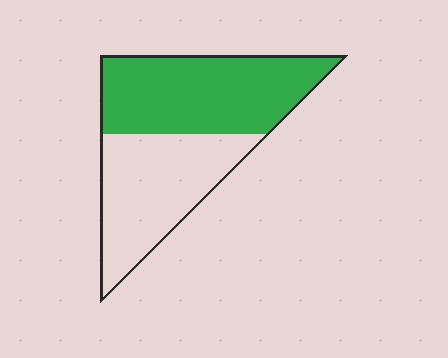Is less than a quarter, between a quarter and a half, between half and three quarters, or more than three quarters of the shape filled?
Between half and three quarters.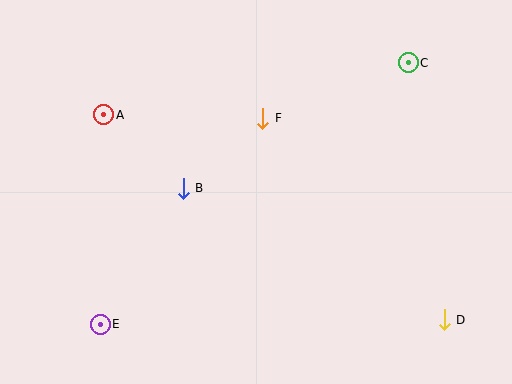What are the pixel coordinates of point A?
Point A is at (104, 115).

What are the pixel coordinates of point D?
Point D is at (444, 320).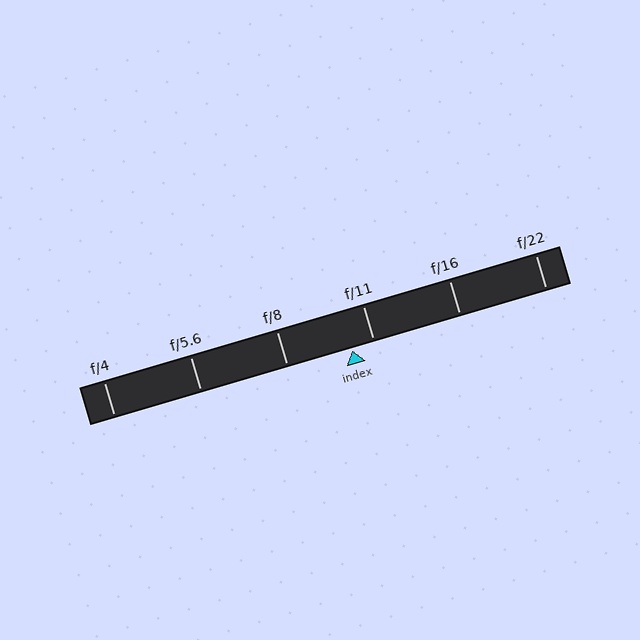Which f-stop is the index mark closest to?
The index mark is closest to f/11.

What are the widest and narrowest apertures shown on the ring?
The widest aperture shown is f/4 and the narrowest is f/22.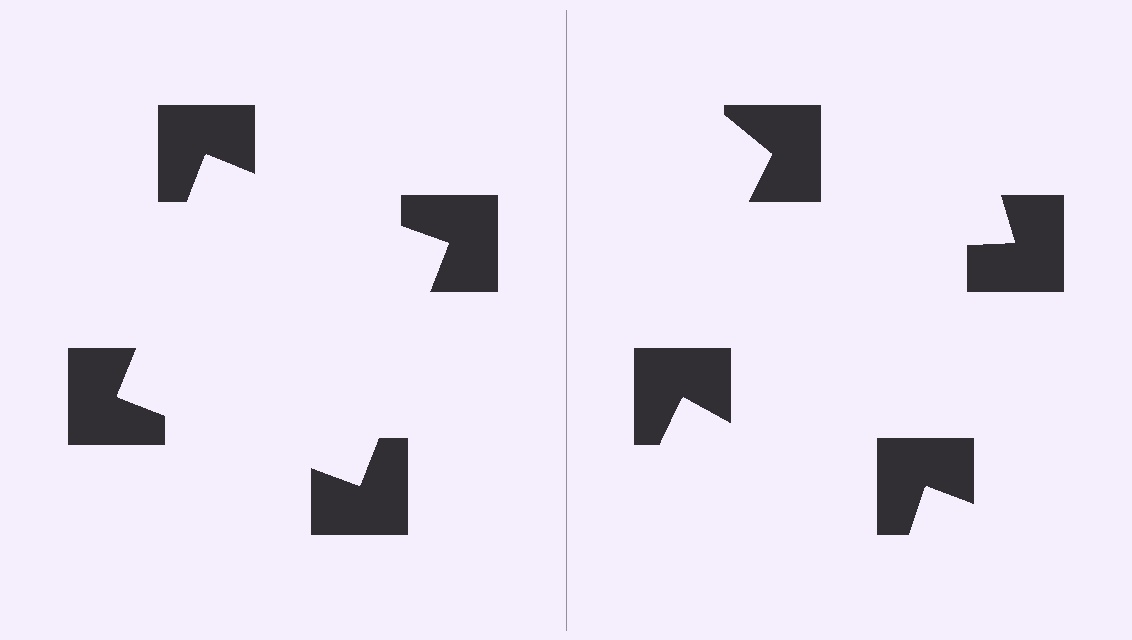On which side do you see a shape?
An illusory square appears on the left side. On the right side the wedge cuts are rotated, so no coherent shape forms.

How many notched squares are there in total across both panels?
8 — 4 on each side.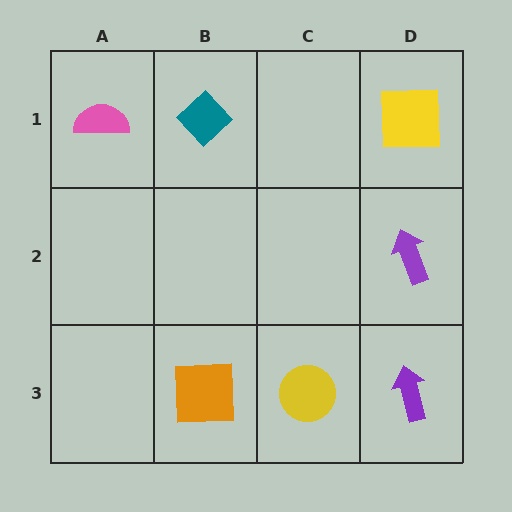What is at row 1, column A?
A pink semicircle.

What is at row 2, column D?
A purple arrow.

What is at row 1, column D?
A yellow square.